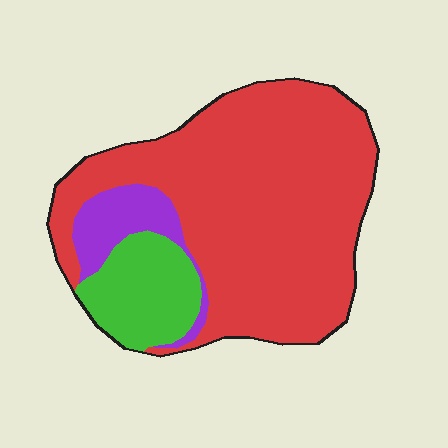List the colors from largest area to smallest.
From largest to smallest: red, green, purple.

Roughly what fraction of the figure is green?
Green covers around 15% of the figure.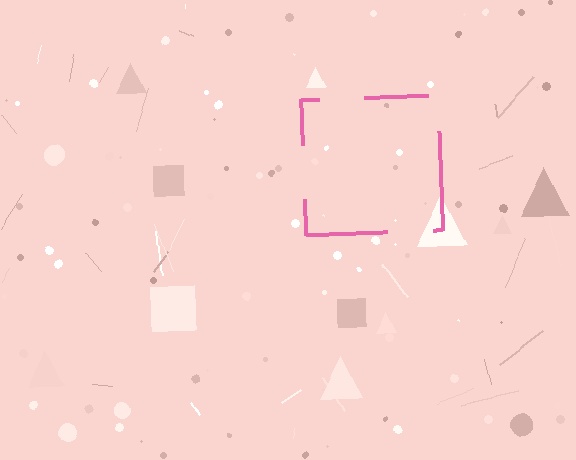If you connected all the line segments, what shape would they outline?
They would outline a square.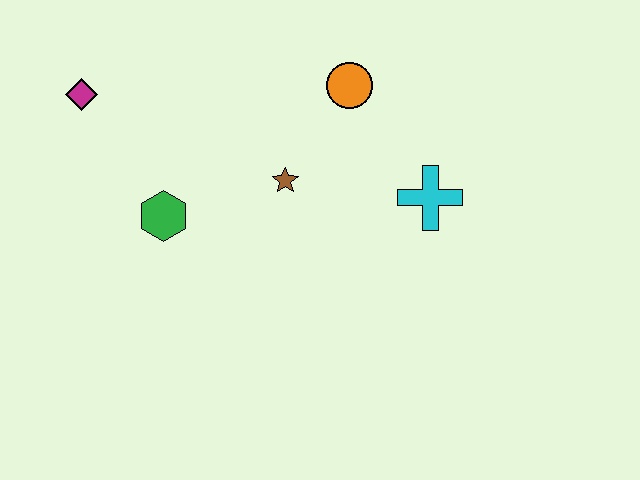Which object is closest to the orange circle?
The brown star is closest to the orange circle.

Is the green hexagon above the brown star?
No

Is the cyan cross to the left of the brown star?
No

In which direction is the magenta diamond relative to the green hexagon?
The magenta diamond is above the green hexagon.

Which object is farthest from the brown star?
The magenta diamond is farthest from the brown star.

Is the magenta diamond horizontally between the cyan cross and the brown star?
No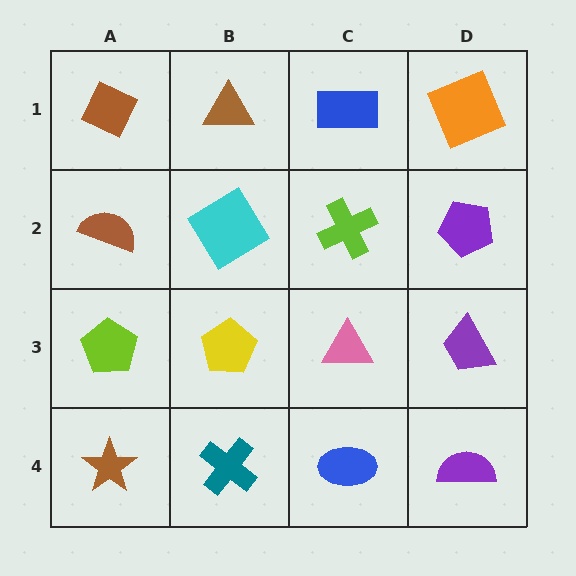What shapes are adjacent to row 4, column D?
A purple trapezoid (row 3, column D), a blue ellipse (row 4, column C).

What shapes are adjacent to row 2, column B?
A brown triangle (row 1, column B), a yellow pentagon (row 3, column B), a brown semicircle (row 2, column A), a lime cross (row 2, column C).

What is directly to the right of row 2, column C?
A purple pentagon.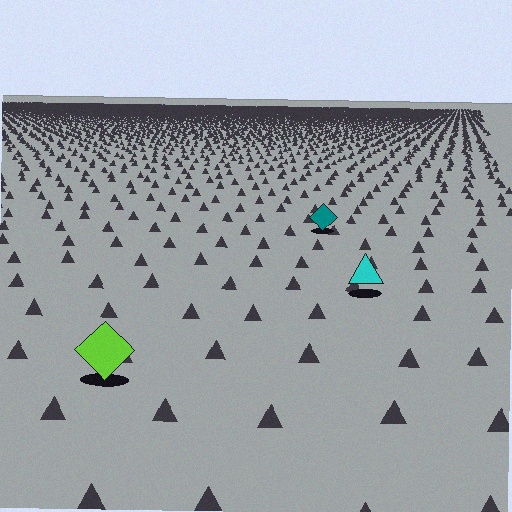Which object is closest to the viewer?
The lime diamond is closest. The texture marks near it are larger and more spread out.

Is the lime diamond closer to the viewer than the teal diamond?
Yes. The lime diamond is closer — you can tell from the texture gradient: the ground texture is coarser near it.